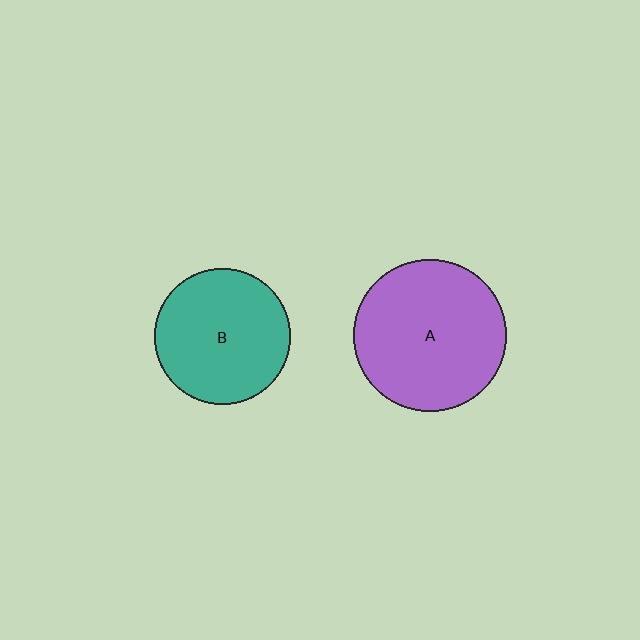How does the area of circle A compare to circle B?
Approximately 1.3 times.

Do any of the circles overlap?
No, none of the circles overlap.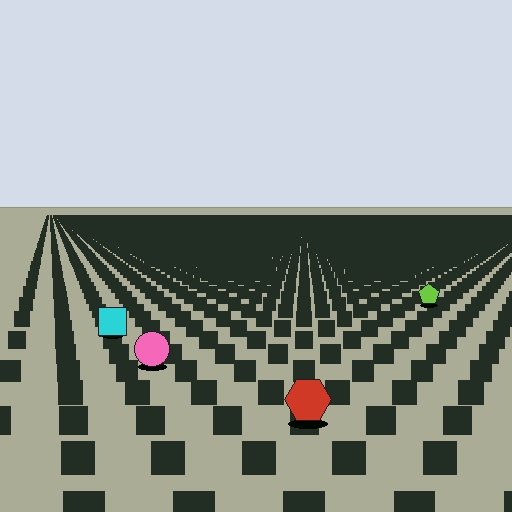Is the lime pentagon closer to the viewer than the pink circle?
No. The pink circle is closer — you can tell from the texture gradient: the ground texture is coarser near it.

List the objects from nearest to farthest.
From nearest to farthest: the red hexagon, the pink circle, the cyan square, the lime pentagon.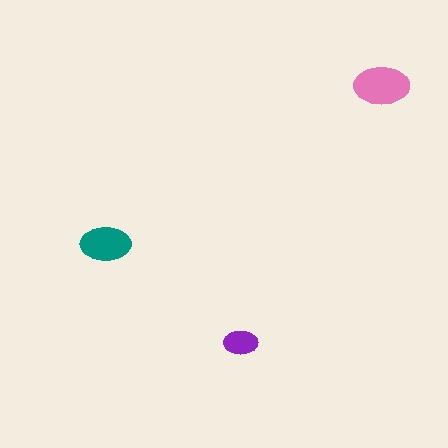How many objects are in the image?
There are 3 objects in the image.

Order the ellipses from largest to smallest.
the pink one, the teal one, the purple one.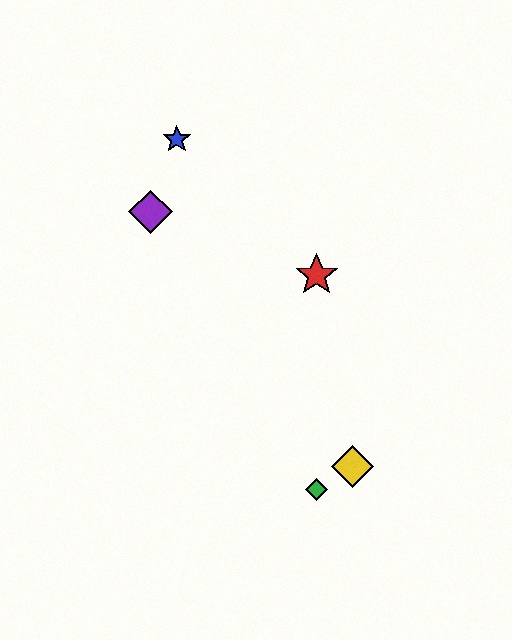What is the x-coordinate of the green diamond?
The green diamond is at x≈317.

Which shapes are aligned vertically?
The red star, the green diamond are aligned vertically.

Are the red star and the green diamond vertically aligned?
Yes, both are at x≈317.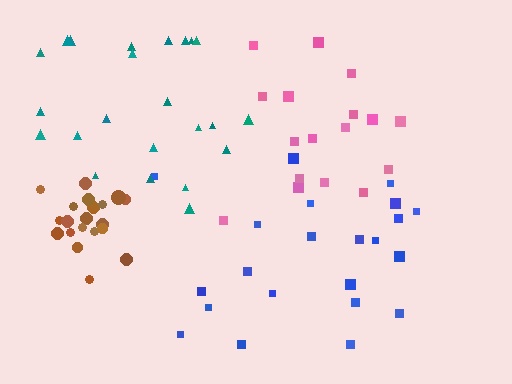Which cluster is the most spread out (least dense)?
Pink.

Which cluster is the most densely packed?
Brown.